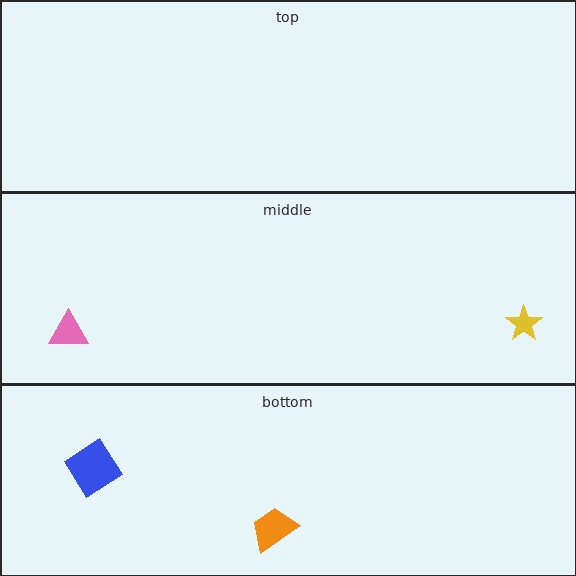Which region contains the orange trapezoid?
The bottom region.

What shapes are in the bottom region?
The blue diamond, the orange trapezoid.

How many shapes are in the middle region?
2.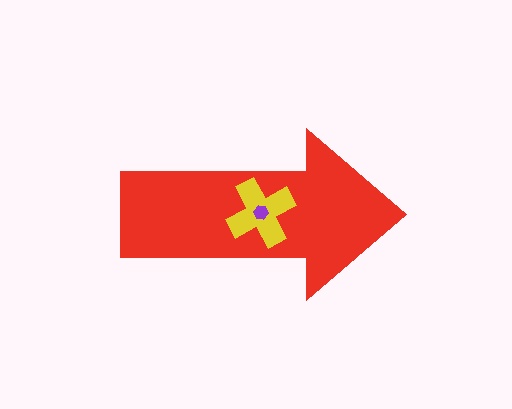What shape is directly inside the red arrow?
The yellow cross.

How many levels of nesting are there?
3.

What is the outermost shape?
The red arrow.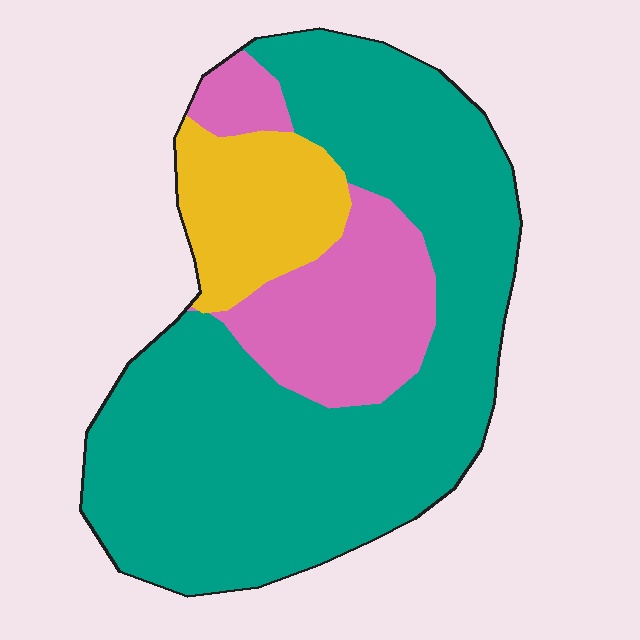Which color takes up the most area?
Teal, at roughly 65%.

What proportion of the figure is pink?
Pink covers 20% of the figure.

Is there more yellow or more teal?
Teal.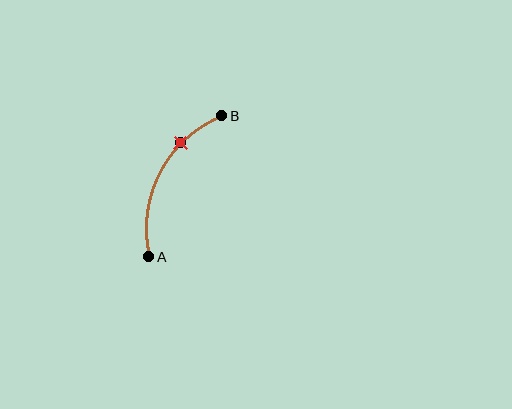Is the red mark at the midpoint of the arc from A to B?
No. The red mark lies on the arc but is closer to endpoint B. The arc midpoint would be at the point on the curve equidistant along the arc from both A and B.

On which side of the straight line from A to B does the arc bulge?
The arc bulges to the left of the straight line connecting A and B.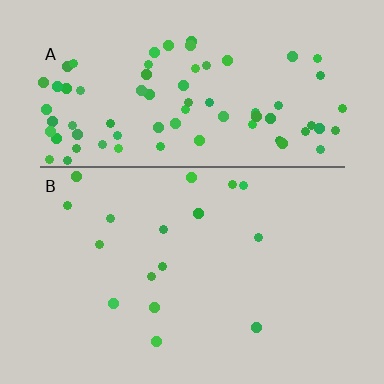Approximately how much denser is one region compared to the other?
Approximately 4.9× — region A over region B.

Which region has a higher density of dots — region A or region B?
A (the top).